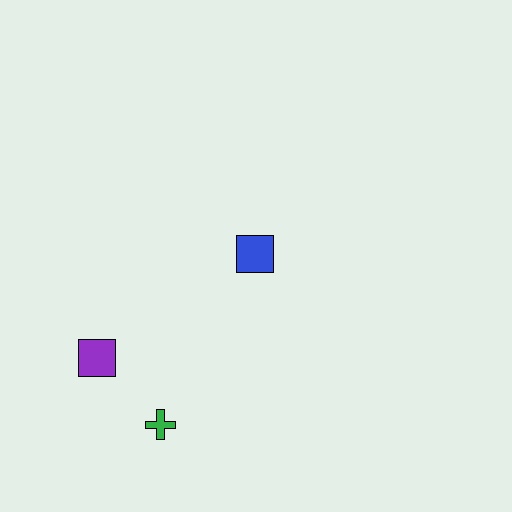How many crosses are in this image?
There is 1 cross.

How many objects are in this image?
There are 3 objects.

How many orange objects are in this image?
There are no orange objects.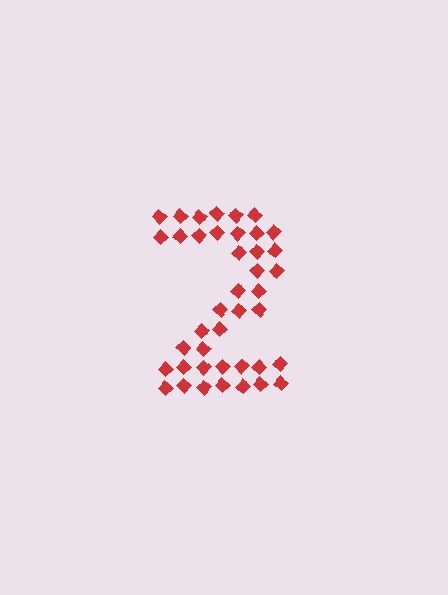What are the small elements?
The small elements are diamonds.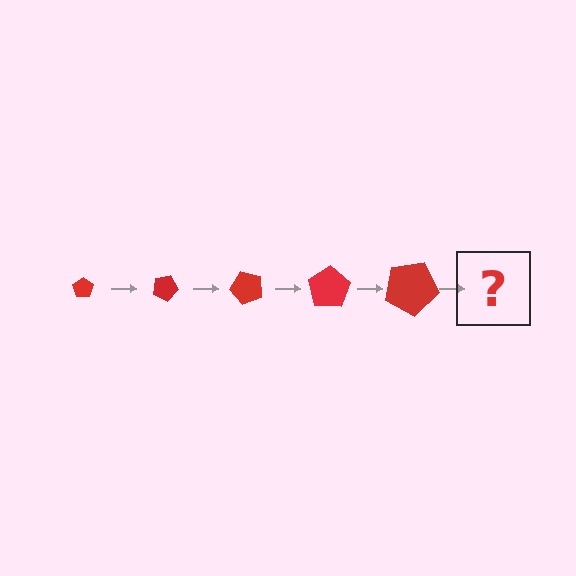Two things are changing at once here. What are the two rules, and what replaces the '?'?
The two rules are that the pentagon grows larger each step and it rotates 25 degrees each step. The '?' should be a pentagon, larger than the previous one and rotated 125 degrees from the start.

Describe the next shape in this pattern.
It should be a pentagon, larger than the previous one and rotated 125 degrees from the start.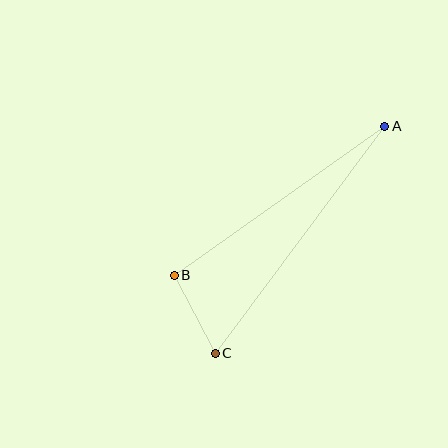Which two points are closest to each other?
Points B and C are closest to each other.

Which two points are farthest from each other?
Points A and C are farthest from each other.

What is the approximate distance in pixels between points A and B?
The distance between A and B is approximately 258 pixels.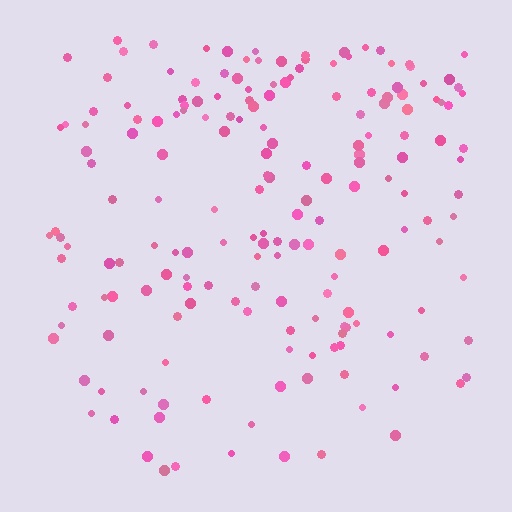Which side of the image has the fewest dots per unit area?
The bottom.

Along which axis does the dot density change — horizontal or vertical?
Vertical.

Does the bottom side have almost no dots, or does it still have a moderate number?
Still a moderate number, just noticeably fewer than the top.